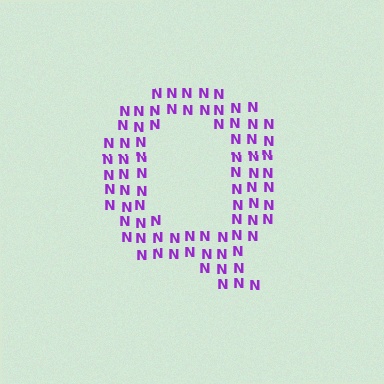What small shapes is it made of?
It is made of small letter N's.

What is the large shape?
The large shape is the letter Q.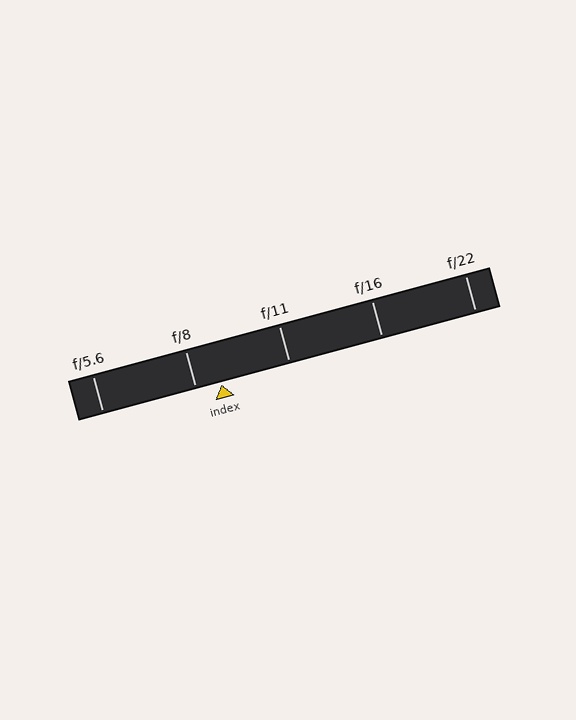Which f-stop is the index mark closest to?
The index mark is closest to f/8.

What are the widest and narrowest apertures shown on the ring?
The widest aperture shown is f/5.6 and the narrowest is f/22.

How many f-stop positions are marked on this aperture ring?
There are 5 f-stop positions marked.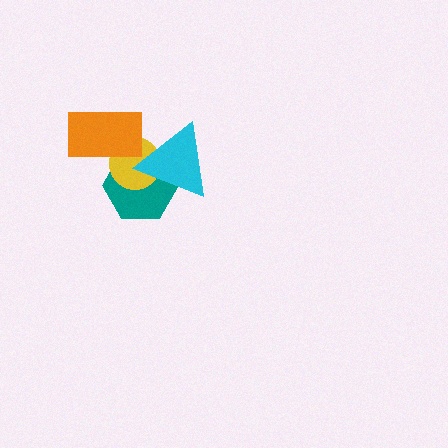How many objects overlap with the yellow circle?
3 objects overlap with the yellow circle.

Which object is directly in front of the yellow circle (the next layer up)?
The orange rectangle is directly in front of the yellow circle.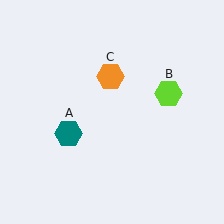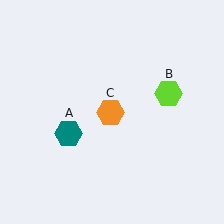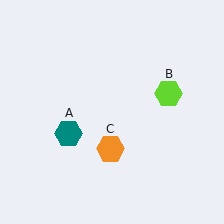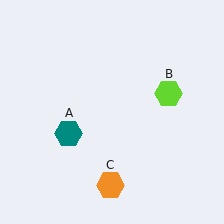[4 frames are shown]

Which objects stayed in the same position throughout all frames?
Teal hexagon (object A) and lime hexagon (object B) remained stationary.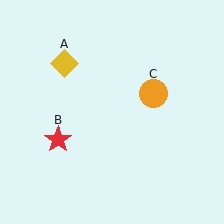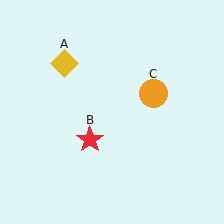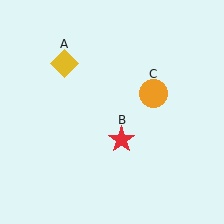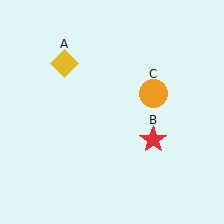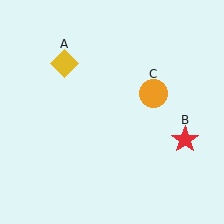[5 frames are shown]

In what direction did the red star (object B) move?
The red star (object B) moved right.